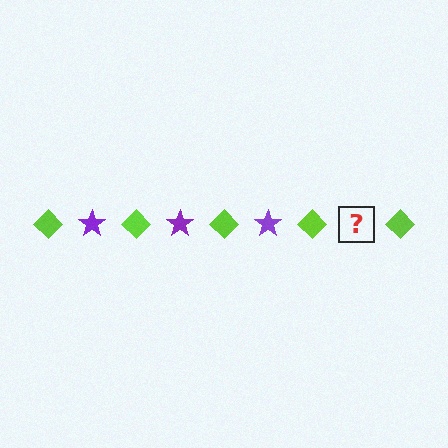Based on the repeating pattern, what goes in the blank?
The blank should be a purple star.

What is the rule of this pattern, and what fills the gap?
The rule is that the pattern alternates between lime diamond and purple star. The gap should be filled with a purple star.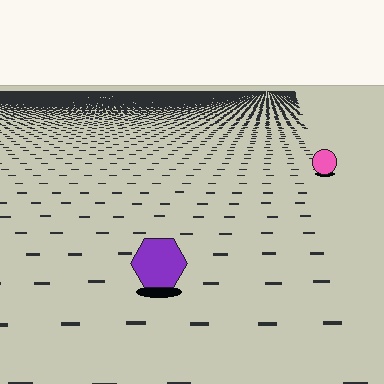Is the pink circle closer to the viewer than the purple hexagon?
No. The purple hexagon is closer — you can tell from the texture gradient: the ground texture is coarser near it.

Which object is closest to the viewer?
The purple hexagon is closest. The texture marks near it are larger and more spread out.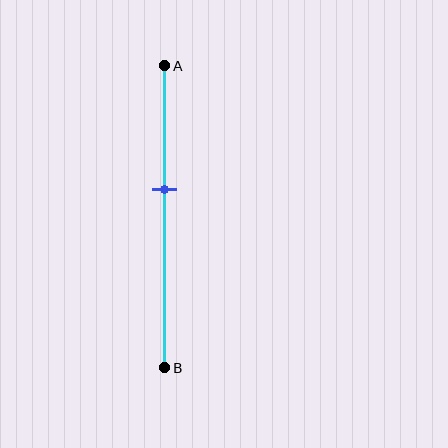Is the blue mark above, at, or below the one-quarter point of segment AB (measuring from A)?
The blue mark is below the one-quarter point of segment AB.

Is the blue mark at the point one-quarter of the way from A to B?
No, the mark is at about 40% from A, not at the 25% one-quarter point.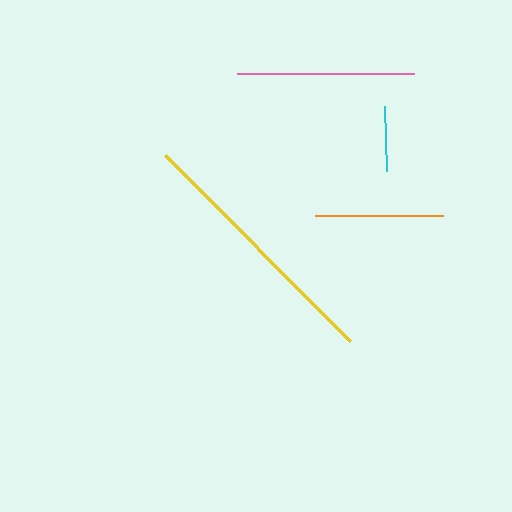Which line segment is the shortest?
The cyan line is the shortest at approximately 64 pixels.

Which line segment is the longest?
The yellow line is the longest at approximately 262 pixels.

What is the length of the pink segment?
The pink segment is approximately 176 pixels long.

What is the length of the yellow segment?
The yellow segment is approximately 262 pixels long.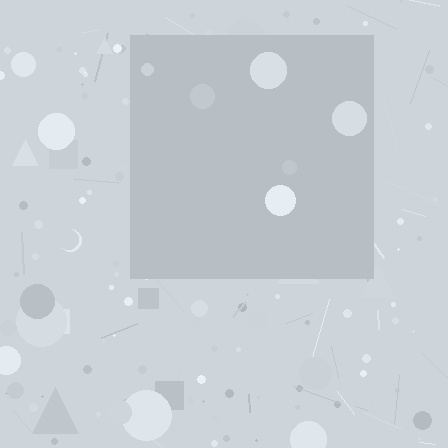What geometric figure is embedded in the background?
A square is embedded in the background.